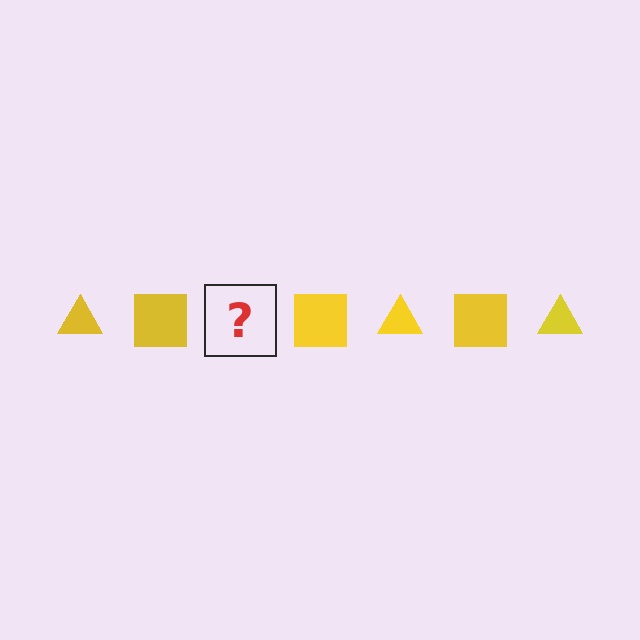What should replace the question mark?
The question mark should be replaced with a yellow triangle.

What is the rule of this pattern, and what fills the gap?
The rule is that the pattern cycles through triangle, square shapes in yellow. The gap should be filled with a yellow triangle.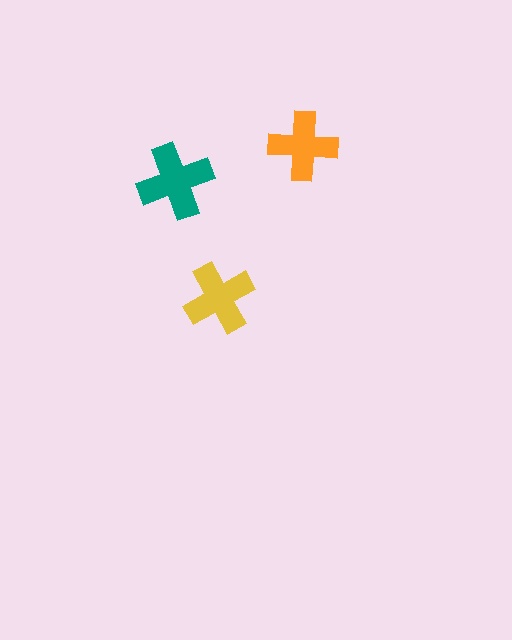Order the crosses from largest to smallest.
the teal one, the yellow one, the orange one.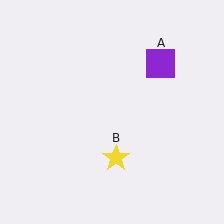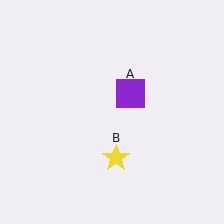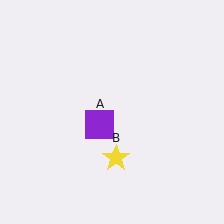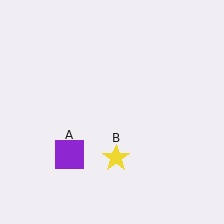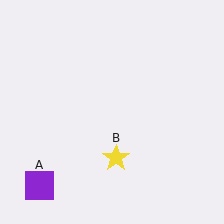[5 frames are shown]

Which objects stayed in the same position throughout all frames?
Yellow star (object B) remained stationary.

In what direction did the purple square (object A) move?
The purple square (object A) moved down and to the left.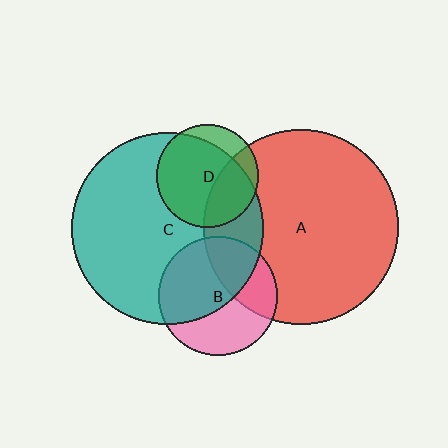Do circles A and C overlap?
Yes.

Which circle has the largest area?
Circle A (red).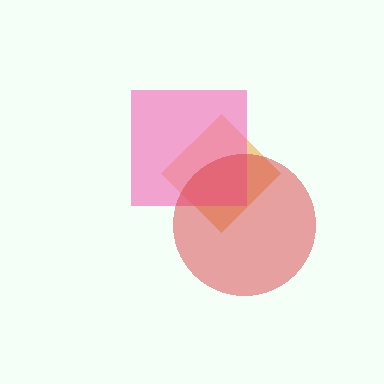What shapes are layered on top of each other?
The layered shapes are: an orange diamond, a pink square, a red circle.